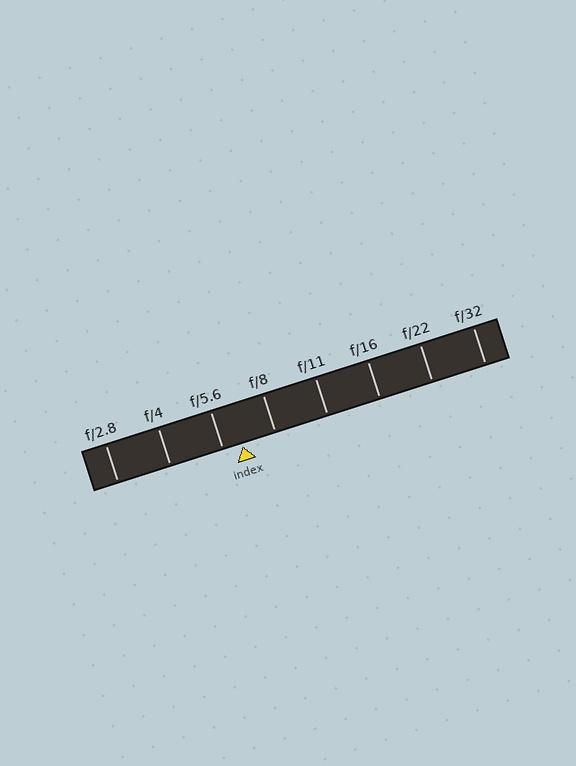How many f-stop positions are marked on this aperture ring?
There are 8 f-stop positions marked.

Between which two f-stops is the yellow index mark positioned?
The index mark is between f/5.6 and f/8.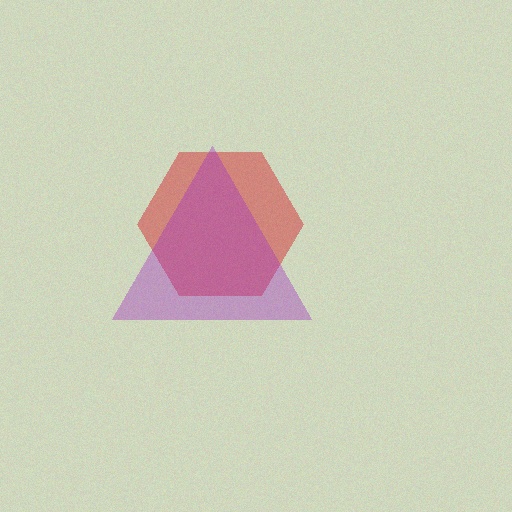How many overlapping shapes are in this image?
There are 2 overlapping shapes in the image.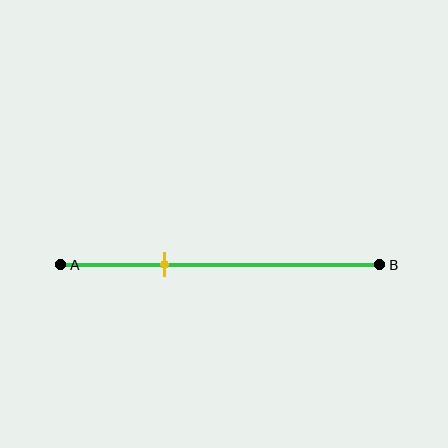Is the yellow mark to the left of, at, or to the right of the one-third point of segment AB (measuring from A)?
The yellow mark is approximately at the one-third point of segment AB.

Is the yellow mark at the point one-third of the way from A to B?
Yes, the mark is approximately at the one-third point.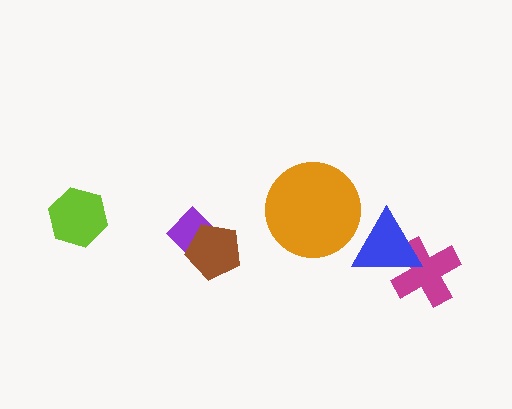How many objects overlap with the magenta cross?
1 object overlaps with the magenta cross.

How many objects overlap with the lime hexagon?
0 objects overlap with the lime hexagon.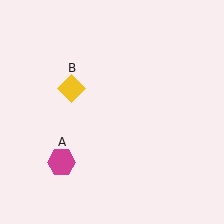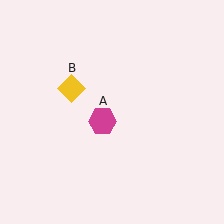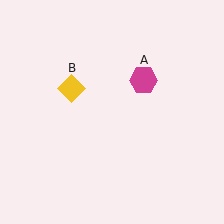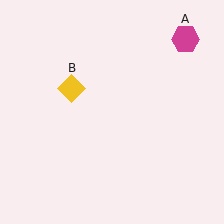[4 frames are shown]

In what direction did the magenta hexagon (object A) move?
The magenta hexagon (object A) moved up and to the right.